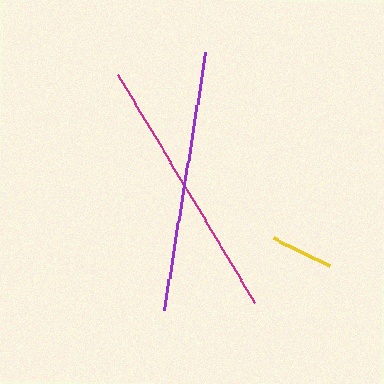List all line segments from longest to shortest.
From longest to shortest: magenta, purple, yellow.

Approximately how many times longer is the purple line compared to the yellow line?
The purple line is approximately 4.2 times the length of the yellow line.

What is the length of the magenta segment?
The magenta segment is approximately 266 pixels long.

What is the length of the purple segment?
The purple segment is approximately 261 pixels long.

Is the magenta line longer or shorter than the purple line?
The magenta line is longer than the purple line.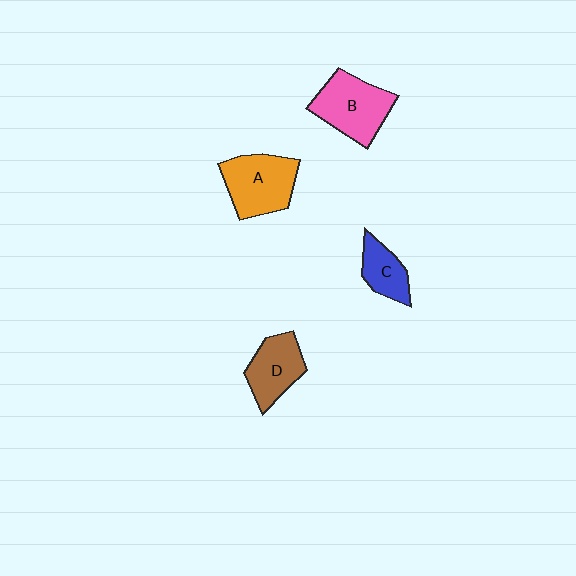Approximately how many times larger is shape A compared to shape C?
Approximately 1.7 times.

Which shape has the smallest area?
Shape C (blue).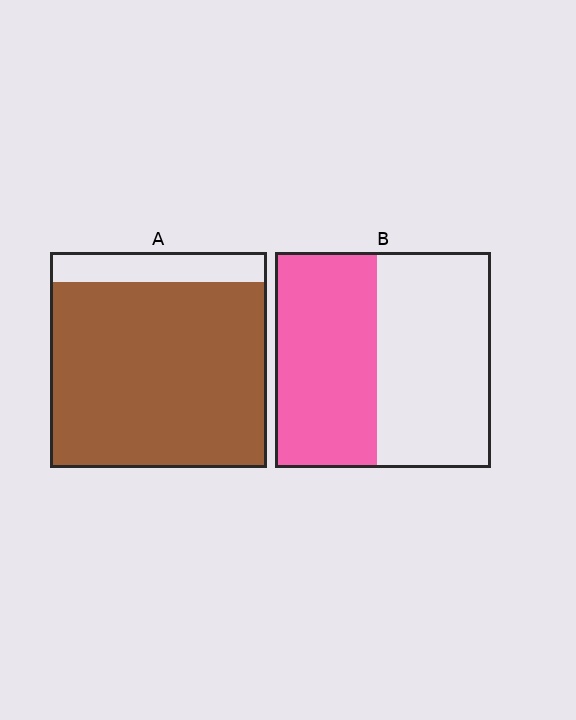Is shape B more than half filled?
Roughly half.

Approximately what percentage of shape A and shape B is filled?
A is approximately 85% and B is approximately 45%.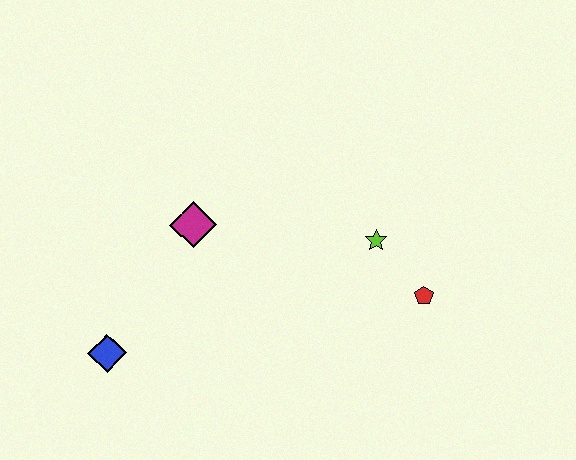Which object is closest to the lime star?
The red pentagon is closest to the lime star.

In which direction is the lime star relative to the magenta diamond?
The lime star is to the right of the magenta diamond.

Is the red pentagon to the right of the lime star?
Yes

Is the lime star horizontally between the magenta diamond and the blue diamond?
No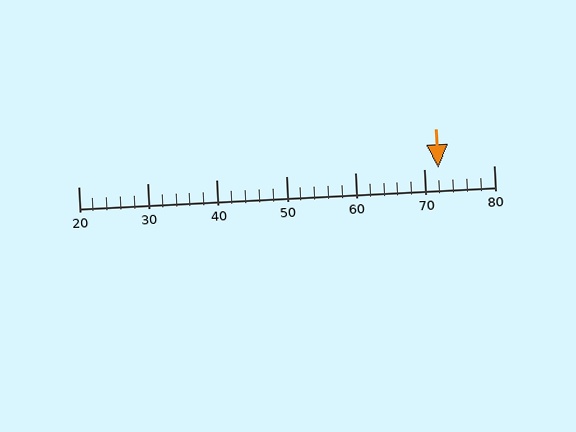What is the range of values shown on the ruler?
The ruler shows values from 20 to 80.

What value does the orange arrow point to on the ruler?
The orange arrow points to approximately 72.